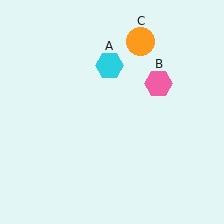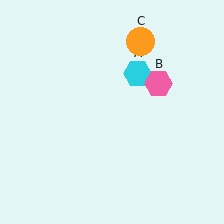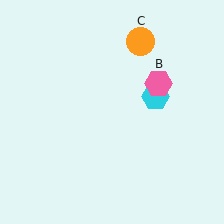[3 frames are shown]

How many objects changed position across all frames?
1 object changed position: cyan hexagon (object A).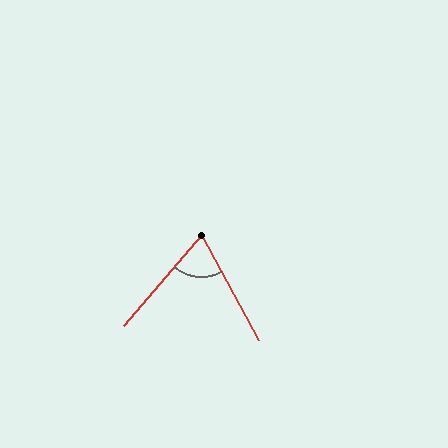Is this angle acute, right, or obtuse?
It is acute.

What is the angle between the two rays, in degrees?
Approximately 69 degrees.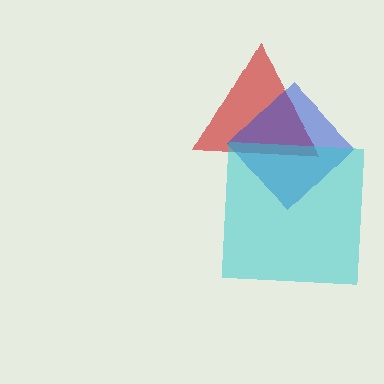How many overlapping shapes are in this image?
There are 3 overlapping shapes in the image.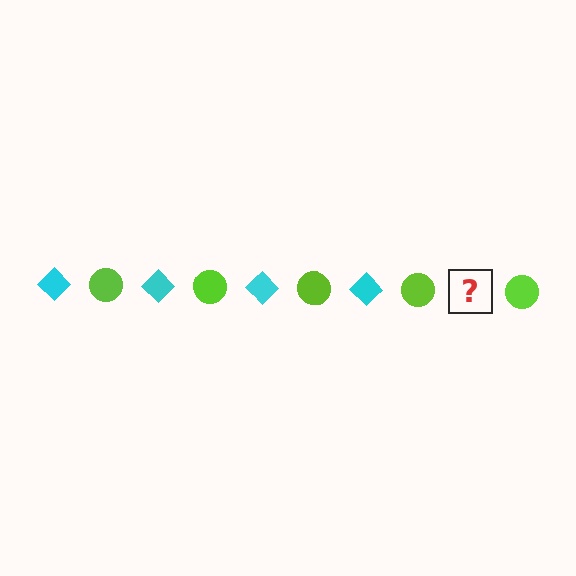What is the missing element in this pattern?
The missing element is a cyan diamond.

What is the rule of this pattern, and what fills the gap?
The rule is that the pattern alternates between cyan diamond and lime circle. The gap should be filled with a cyan diamond.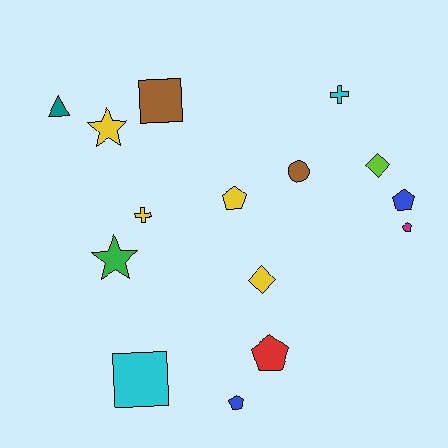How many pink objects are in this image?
There are no pink objects.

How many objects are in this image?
There are 15 objects.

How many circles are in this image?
There is 1 circle.